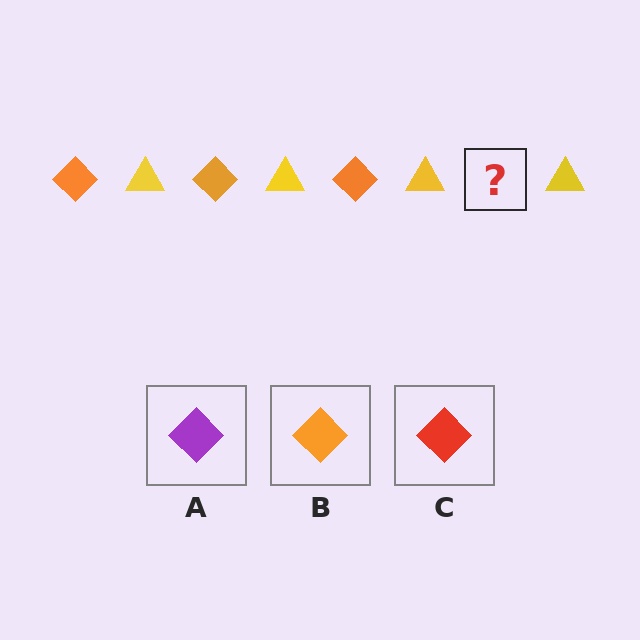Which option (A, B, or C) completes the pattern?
B.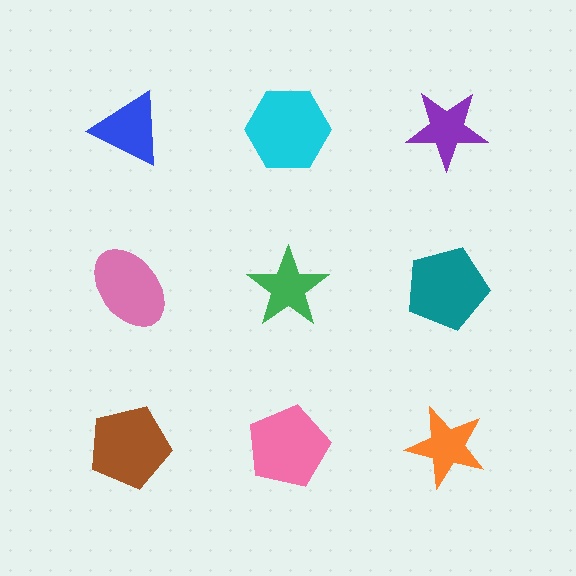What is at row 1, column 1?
A blue triangle.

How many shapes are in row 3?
3 shapes.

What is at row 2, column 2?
A green star.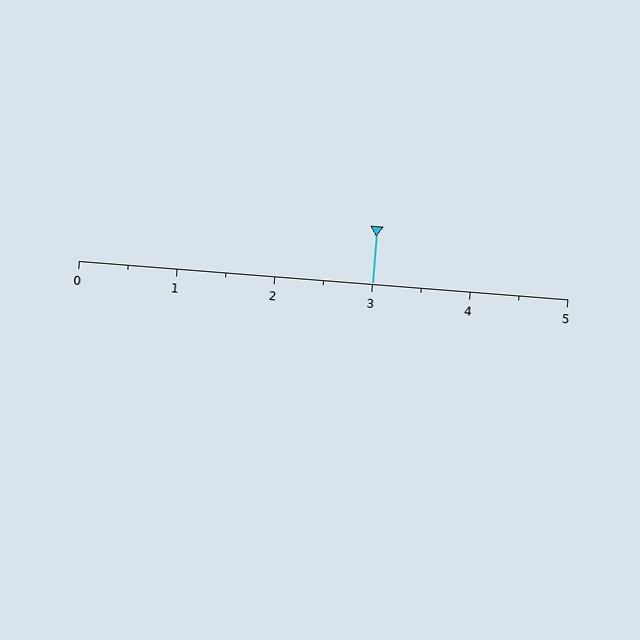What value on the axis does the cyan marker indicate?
The marker indicates approximately 3.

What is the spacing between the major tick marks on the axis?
The major ticks are spaced 1 apart.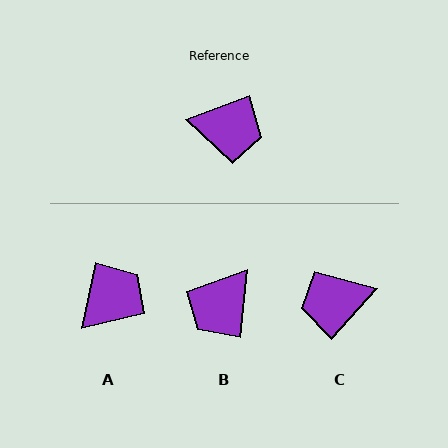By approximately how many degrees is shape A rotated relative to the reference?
Approximately 58 degrees counter-clockwise.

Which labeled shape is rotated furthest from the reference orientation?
C, about 152 degrees away.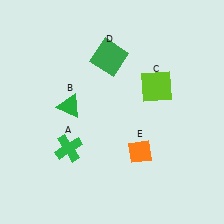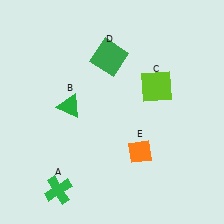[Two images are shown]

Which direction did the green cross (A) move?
The green cross (A) moved down.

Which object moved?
The green cross (A) moved down.